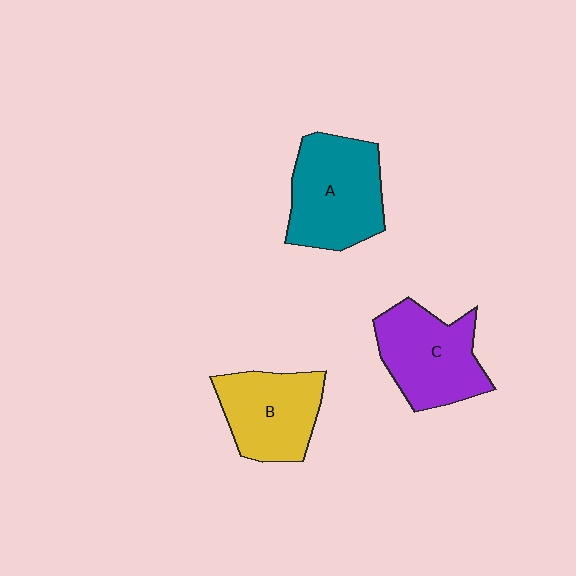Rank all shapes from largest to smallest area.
From largest to smallest: A (teal), C (purple), B (yellow).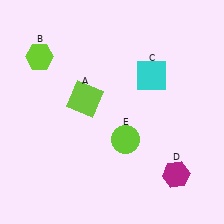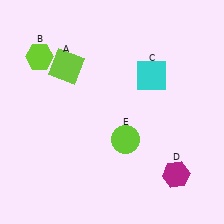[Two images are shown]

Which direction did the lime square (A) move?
The lime square (A) moved up.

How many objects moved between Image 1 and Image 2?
1 object moved between the two images.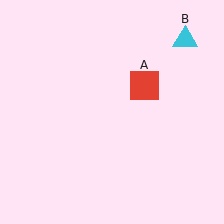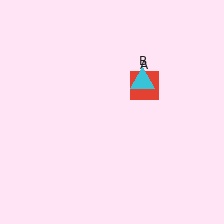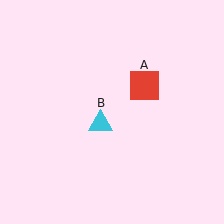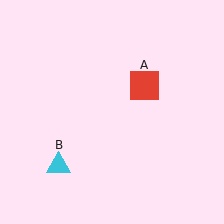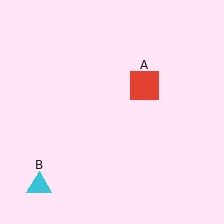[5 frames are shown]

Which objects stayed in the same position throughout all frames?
Red square (object A) remained stationary.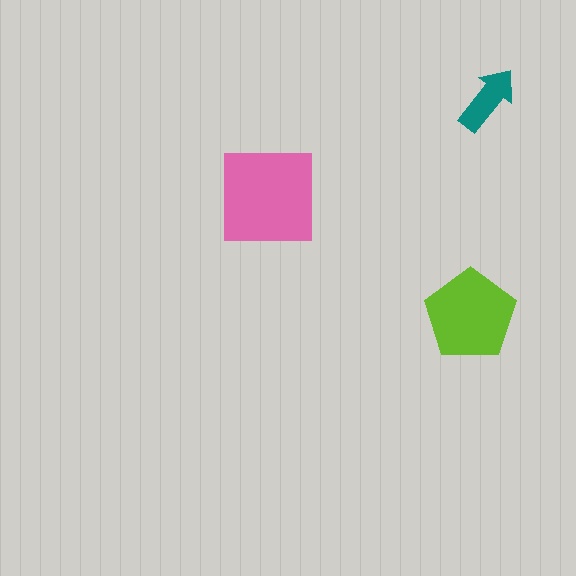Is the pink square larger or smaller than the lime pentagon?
Larger.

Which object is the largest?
The pink square.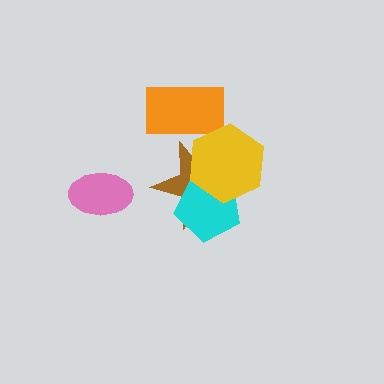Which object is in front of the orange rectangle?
The yellow hexagon is in front of the orange rectangle.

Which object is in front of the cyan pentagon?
The yellow hexagon is in front of the cyan pentagon.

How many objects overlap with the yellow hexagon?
3 objects overlap with the yellow hexagon.